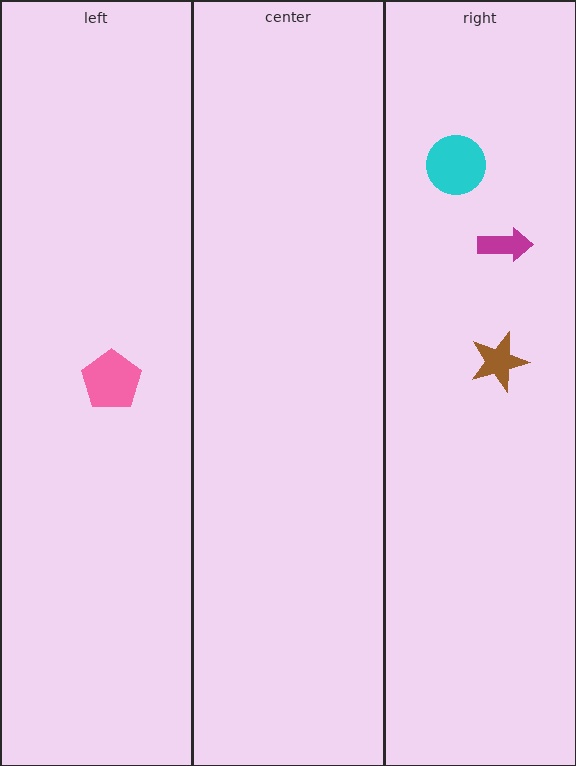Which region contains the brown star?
The right region.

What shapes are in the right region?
The brown star, the magenta arrow, the cyan circle.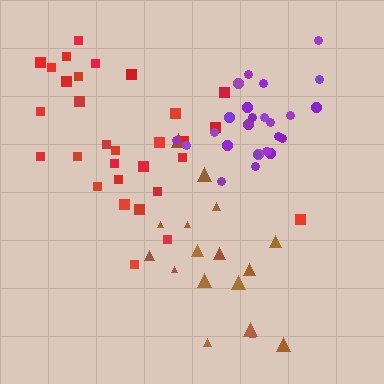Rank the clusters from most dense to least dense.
purple, brown, red.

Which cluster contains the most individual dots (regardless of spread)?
Red (30).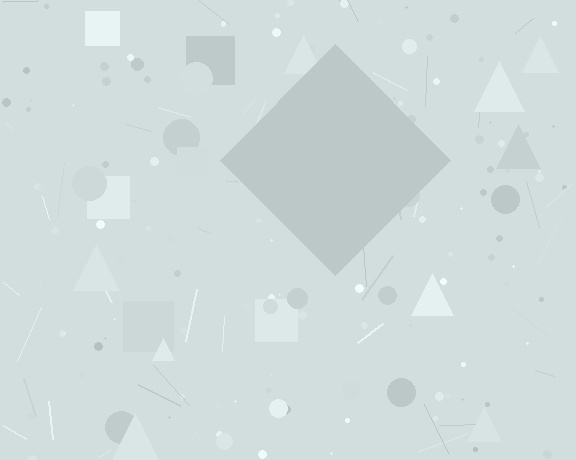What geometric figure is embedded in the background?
A diamond is embedded in the background.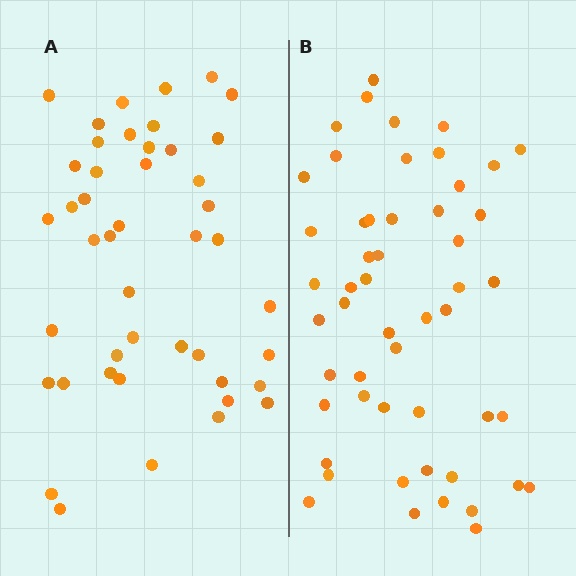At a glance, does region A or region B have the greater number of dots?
Region B (the right region) has more dots.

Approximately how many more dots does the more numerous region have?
Region B has roughly 8 or so more dots than region A.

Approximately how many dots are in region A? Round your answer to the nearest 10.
About 40 dots. (The exact count is 45, which rounds to 40.)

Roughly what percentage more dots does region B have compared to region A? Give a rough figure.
About 15% more.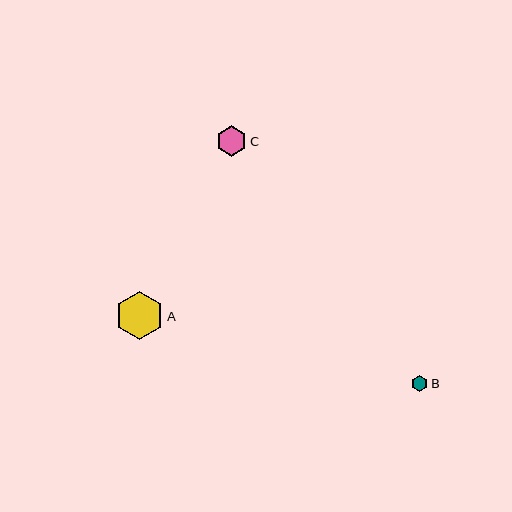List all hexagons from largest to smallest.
From largest to smallest: A, C, B.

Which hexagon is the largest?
Hexagon A is the largest with a size of approximately 49 pixels.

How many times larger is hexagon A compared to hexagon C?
Hexagon A is approximately 1.6 times the size of hexagon C.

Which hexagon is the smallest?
Hexagon B is the smallest with a size of approximately 16 pixels.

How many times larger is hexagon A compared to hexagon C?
Hexagon A is approximately 1.6 times the size of hexagon C.